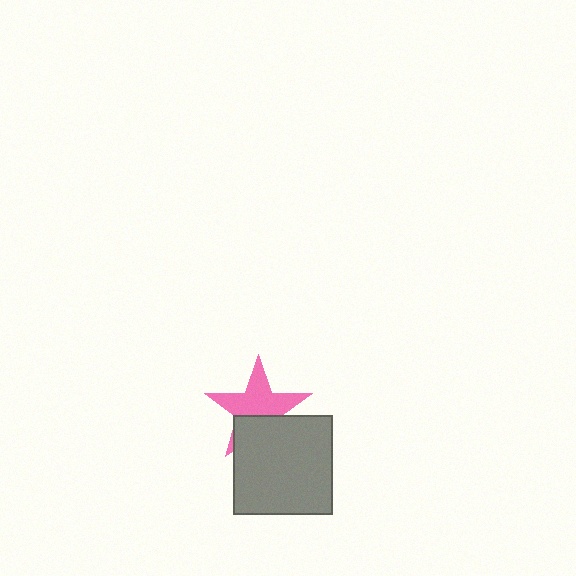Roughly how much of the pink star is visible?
About half of it is visible (roughly 63%).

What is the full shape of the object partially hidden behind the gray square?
The partially hidden object is a pink star.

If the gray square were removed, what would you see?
You would see the complete pink star.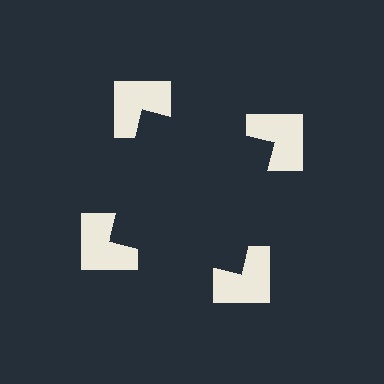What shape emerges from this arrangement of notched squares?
An illusory square — its edges are inferred from the aligned wedge cuts in the notched squares, not physically drawn.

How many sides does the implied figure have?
4 sides.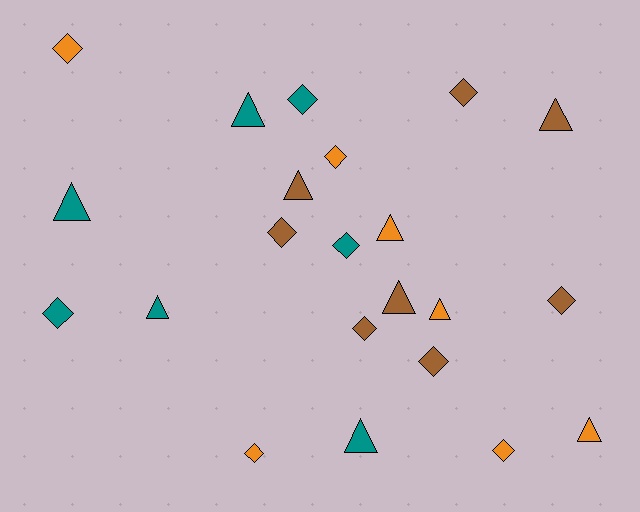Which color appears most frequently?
Brown, with 8 objects.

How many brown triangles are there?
There are 3 brown triangles.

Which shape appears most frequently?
Diamond, with 12 objects.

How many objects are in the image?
There are 22 objects.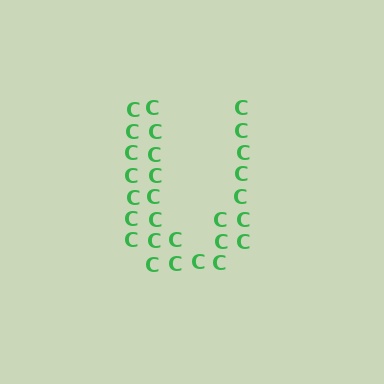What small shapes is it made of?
It is made of small letter C's.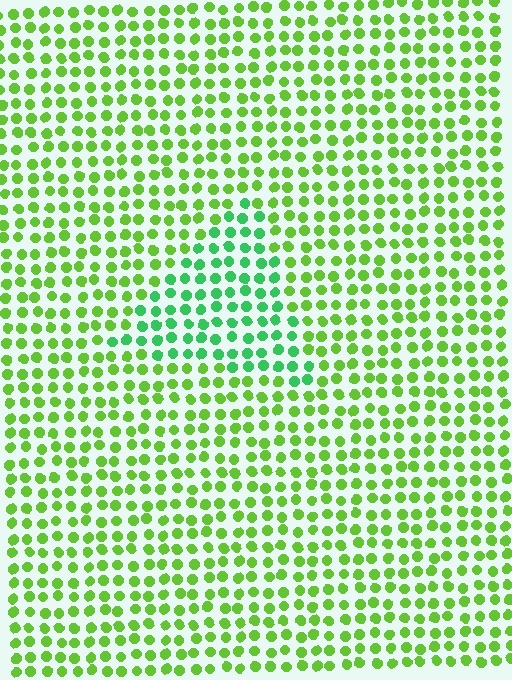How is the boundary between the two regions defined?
The boundary is defined purely by a slight shift in hue (about 37 degrees). Spacing, size, and orientation are identical on both sides.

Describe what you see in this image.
The image is filled with small lime elements in a uniform arrangement. A triangle-shaped region is visible where the elements are tinted to a slightly different hue, forming a subtle color boundary.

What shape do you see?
I see a triangle.